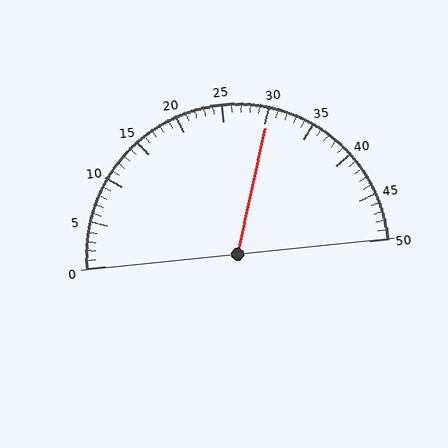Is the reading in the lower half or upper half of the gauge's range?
The reading is in the upper half of the range (0 to 50).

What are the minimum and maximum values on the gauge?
The gauge ranges from 0 to 50.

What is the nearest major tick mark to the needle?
The nearest major tick mark is 30.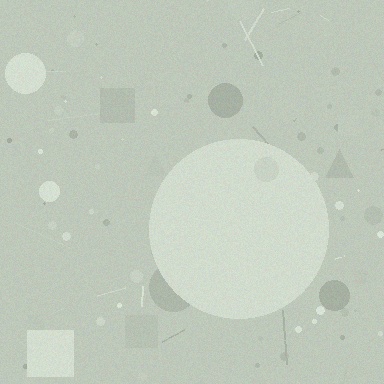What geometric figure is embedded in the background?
A circle is embedded in the background.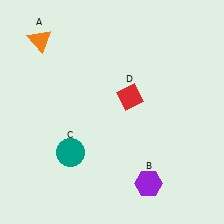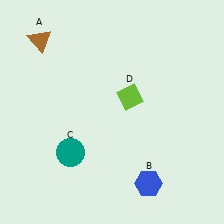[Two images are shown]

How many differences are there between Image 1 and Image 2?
There are 3 differences between the two images.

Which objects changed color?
A changed from orange to brown. B changed from purple to blue. D changed from red to lime.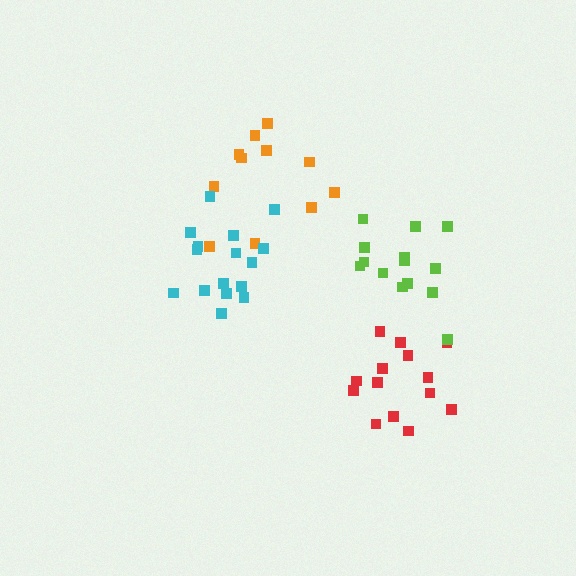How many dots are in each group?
Group 1: 11 dots, Group 2: 14 dots, Group 3: 14 dots, Group 4: 16 dots (55 total).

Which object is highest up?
The orange cluster is topmost.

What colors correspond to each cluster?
The clusters are colored: orange, red, lime, cyan.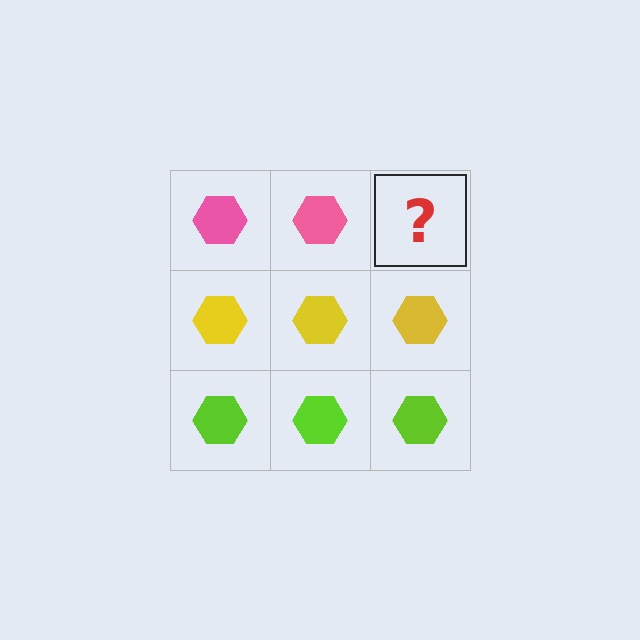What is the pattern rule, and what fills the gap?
The rule is that each row has a consistent color. The gap should be filled with a pink hexagon.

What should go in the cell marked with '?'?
The missing cell should contain a pink hexagon.